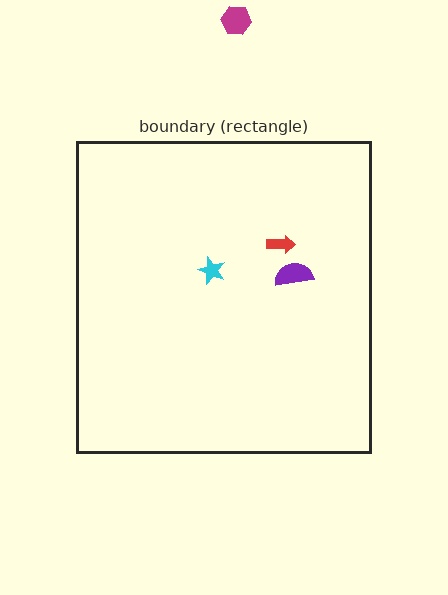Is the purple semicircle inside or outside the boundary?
Inside.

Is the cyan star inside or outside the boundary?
Inside.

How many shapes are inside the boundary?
3 inside, 1 outside.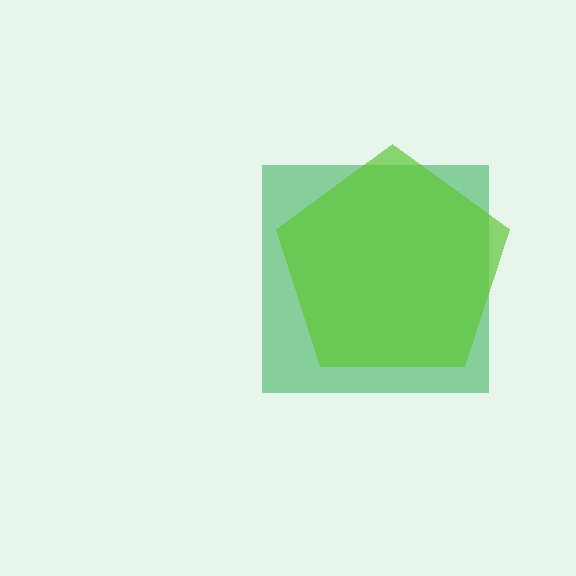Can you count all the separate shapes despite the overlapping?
Yes, there are 2 separate shapes.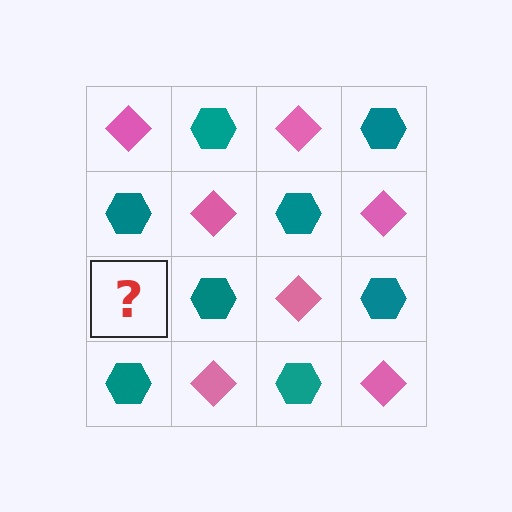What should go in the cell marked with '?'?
The missing cell should contain a pink diamond.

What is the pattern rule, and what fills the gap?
The rule is that it alternates pink diamond and teal hexagon in a checkerboard pattern. The gap should be filled with a pink diamond.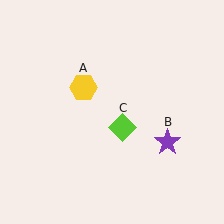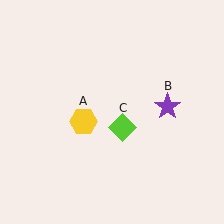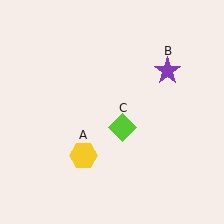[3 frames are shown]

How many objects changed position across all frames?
2 objects changed position: yellow hexagon (object A), purple star (object B).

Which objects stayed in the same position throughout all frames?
Lime diamond (object C) remained stationary.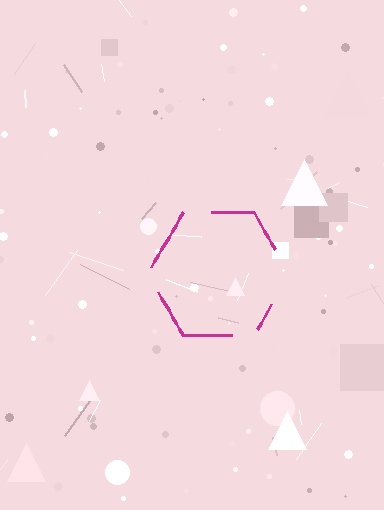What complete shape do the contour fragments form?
The contour fragments form a hexagon.